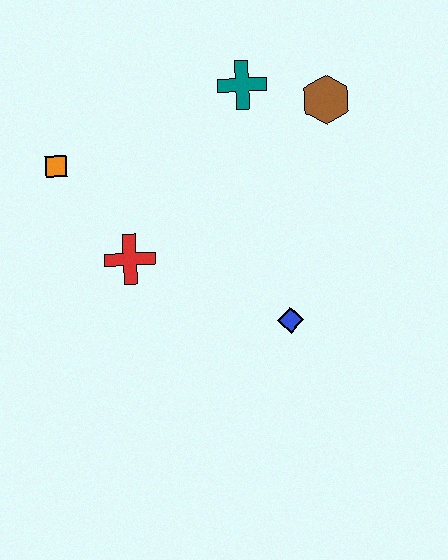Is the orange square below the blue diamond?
No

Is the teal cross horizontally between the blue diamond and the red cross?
Yes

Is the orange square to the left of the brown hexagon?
Yes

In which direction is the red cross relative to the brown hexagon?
The red cross is to the left of the brown hexagon.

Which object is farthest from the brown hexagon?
The orange square is farthest from the brown hexagon.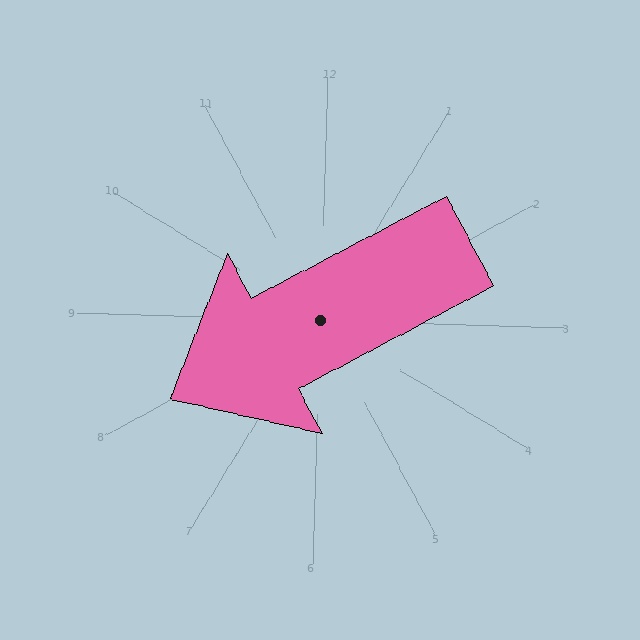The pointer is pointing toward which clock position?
Roughly 8 o'clock.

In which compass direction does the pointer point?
Southwest.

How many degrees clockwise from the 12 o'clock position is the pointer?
Approximately 241 degrees.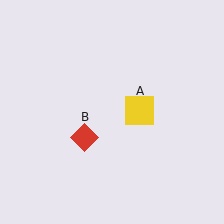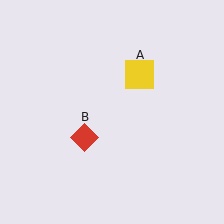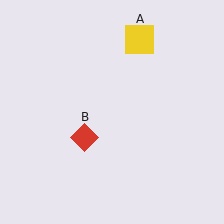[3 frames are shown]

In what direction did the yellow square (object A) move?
The yellow square (object A) moved up.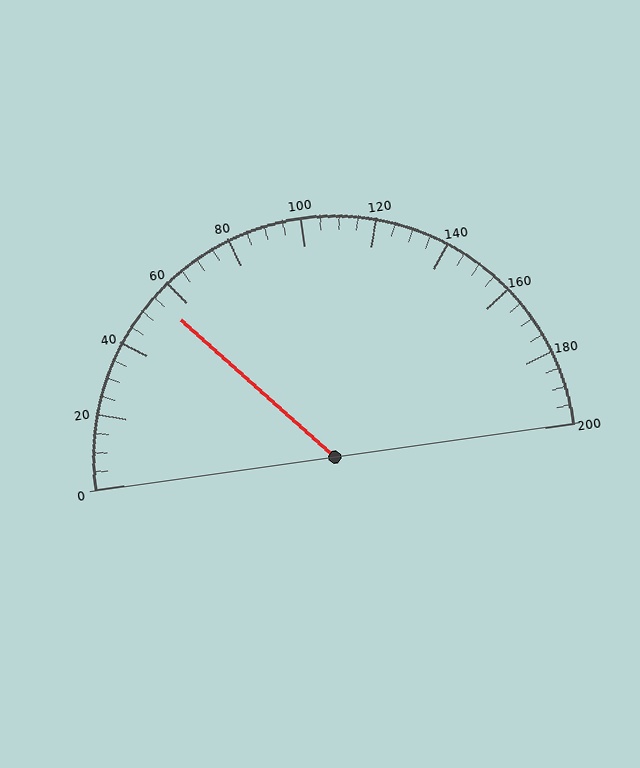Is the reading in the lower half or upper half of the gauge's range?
The reading is in the lower half of the range (0 to 200).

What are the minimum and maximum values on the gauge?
The gauge ranges from 0 to 200.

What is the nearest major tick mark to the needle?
The nearest major tick mark is 60.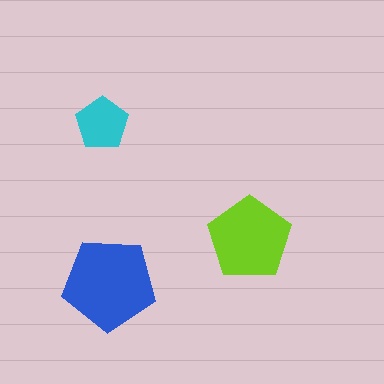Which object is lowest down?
The blue pentagon is bottommost.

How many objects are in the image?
There are 3 objects in the image.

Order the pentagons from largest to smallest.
the blue one, the lime one, the cyan one.